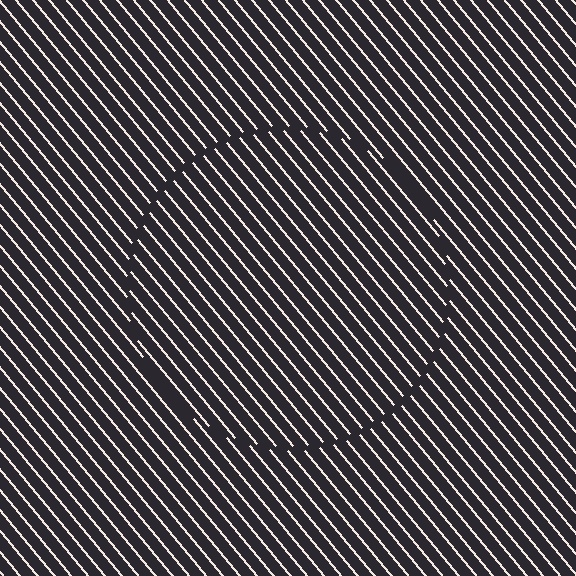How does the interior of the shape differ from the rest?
The interior of the shape contains the same grating, shifted by half a period — the contour is defined by the phase discontinuity where line-ends from the inner and outer gratings abut.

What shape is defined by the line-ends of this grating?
An illusory circle. The interior of the shape contains the same grating, shifted by half a period — the contour is defined by the phase discontinuity where line-ends from the inner and outer gratings abut.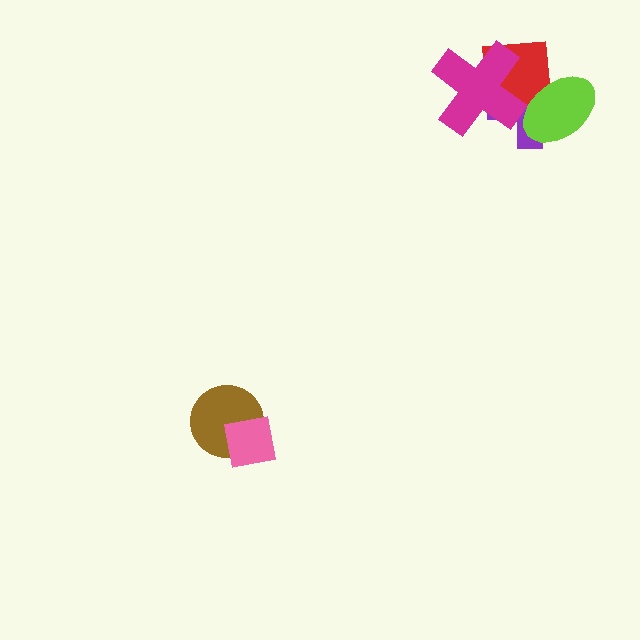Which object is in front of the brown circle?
The pink square is in front of the brown circle.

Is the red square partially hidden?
Yes, it is partially covered by another shape.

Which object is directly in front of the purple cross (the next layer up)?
The red square is directly in front of the purple cross.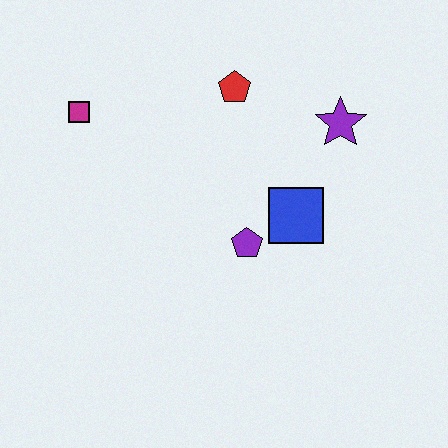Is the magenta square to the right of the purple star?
No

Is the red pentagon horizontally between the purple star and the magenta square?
Yes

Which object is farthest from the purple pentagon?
The magenta square is farthest from the purple pentagon.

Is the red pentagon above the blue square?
Yes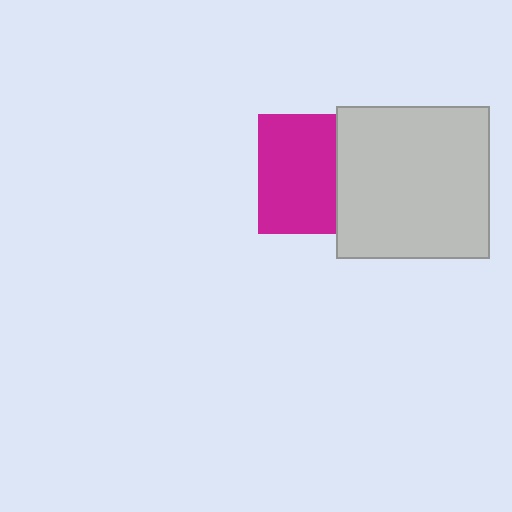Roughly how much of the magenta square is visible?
Most of it is visible (roughly 65%).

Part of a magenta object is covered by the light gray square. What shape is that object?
It is a square.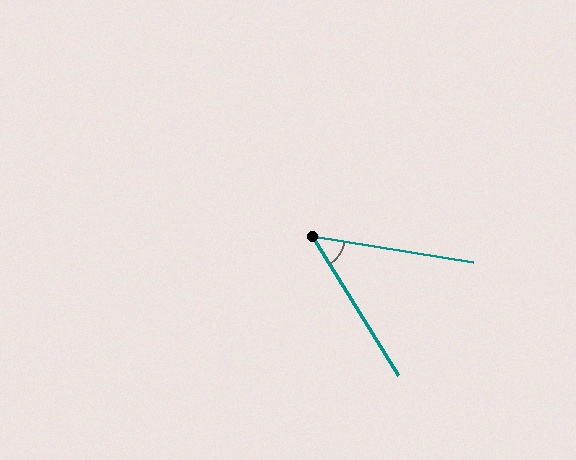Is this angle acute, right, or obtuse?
It is acute.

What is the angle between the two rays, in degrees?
Approximately 49 degrees.